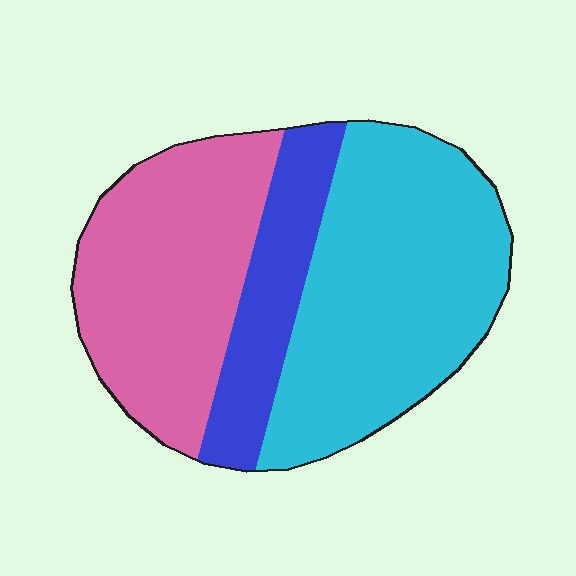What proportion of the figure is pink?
Pink covers 36% of the figure.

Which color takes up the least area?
Blue, at roughly 20%.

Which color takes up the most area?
Cyan, at roughly 45%.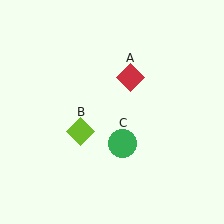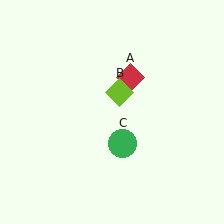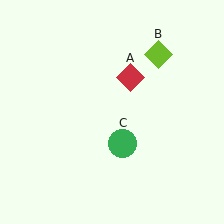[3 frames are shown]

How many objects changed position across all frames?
1 object changed position: lime diamond (object B).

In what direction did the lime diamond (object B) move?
The lime diamond (object B) moved up and to the right.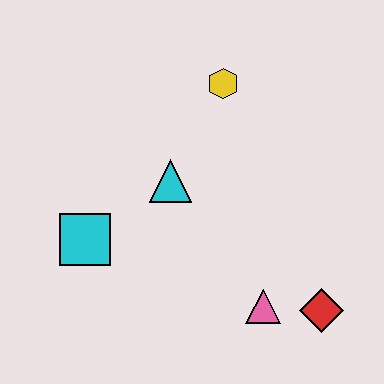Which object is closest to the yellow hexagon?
The cyan triangle is closest to the yellow hexagon.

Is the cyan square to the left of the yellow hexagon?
Yes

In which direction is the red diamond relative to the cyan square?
The red diamond is to the right of the cyan square.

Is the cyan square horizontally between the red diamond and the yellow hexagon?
No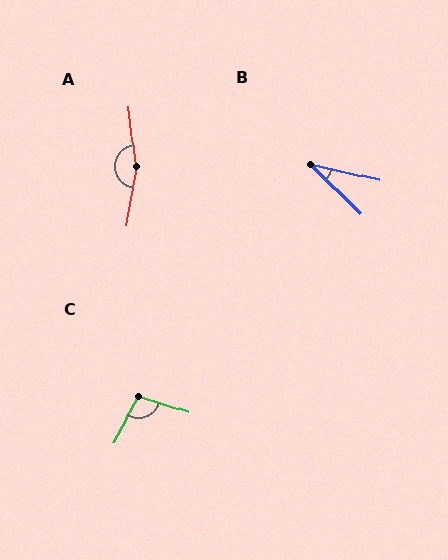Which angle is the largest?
A, at approximately 164 degrees.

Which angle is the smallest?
B, at approximately 31 degrees.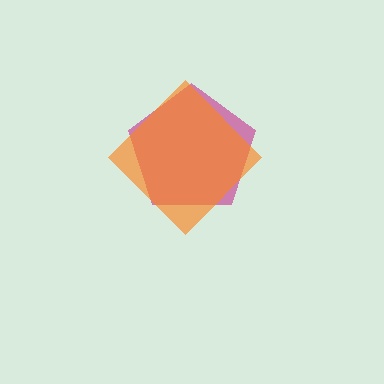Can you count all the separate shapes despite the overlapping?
Yes, there are 2 separate shapes.